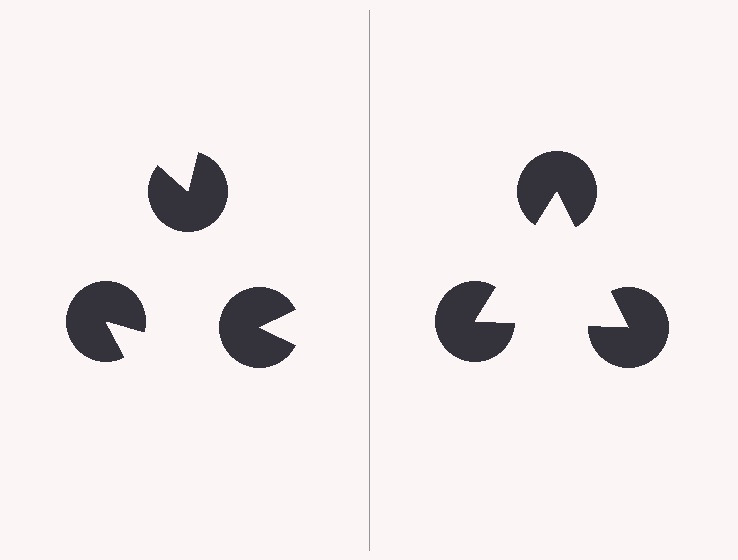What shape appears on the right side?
An illusory triangle.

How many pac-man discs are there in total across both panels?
6 — 3 on each side.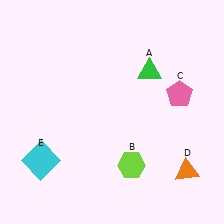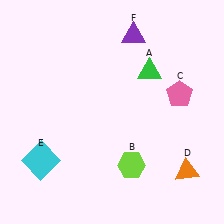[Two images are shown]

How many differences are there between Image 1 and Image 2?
There is 1 difference between the two images.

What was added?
A purple triangle (F) was added in Image 2.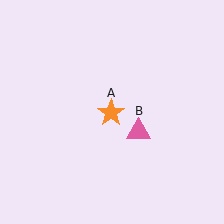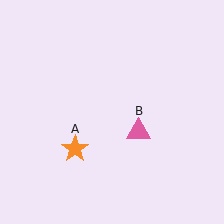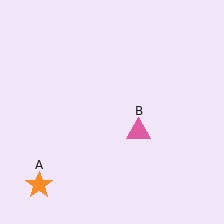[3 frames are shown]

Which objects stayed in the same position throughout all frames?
Pink triangle (object B) remained stationary.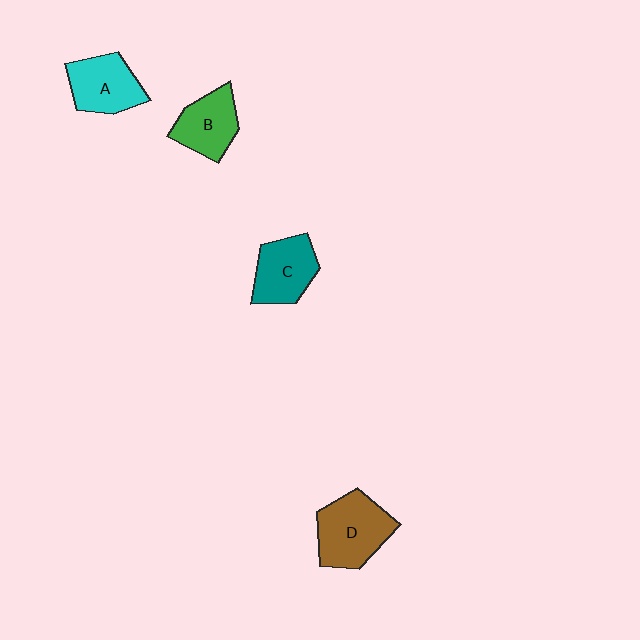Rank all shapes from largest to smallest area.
From largest to smallest: D (brown), A (cyan), C (teal), B (green).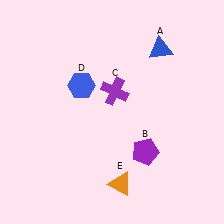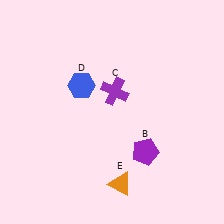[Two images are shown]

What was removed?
The blue triangle (A) was removed in Image 2.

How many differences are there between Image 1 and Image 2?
There is 1 difference between the two images.